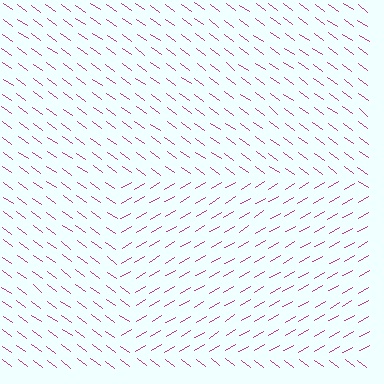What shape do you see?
I see a rectangle.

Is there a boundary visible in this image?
Yes, there is a texture boundary formed by a change in line orientation.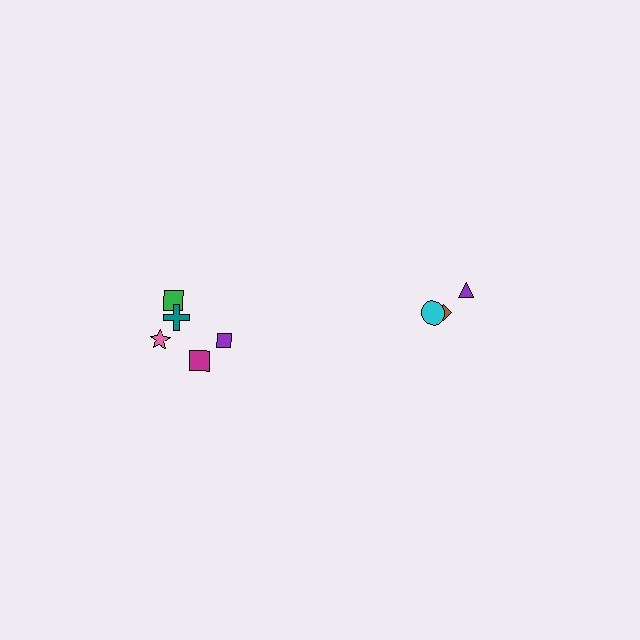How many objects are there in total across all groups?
There are 8 objects.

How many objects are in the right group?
There are 3 objects.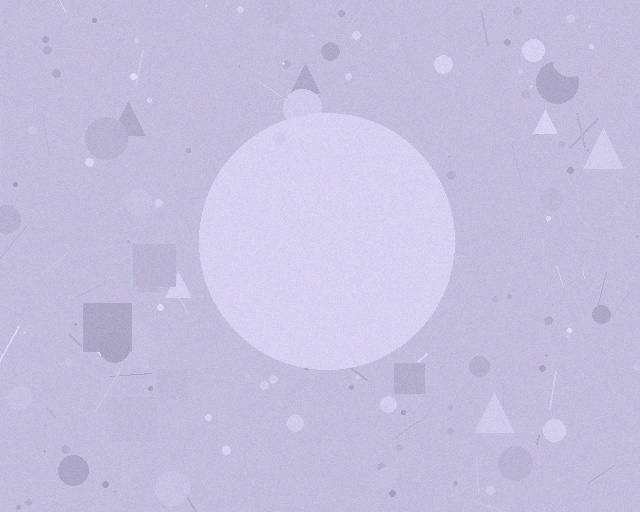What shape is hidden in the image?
A circle is hidden in the image.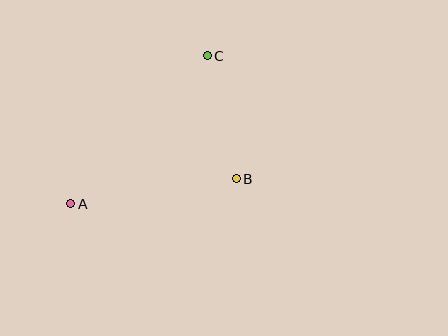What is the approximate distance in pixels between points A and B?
The distance between A and B is approximately 167 pixels.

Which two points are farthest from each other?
Points A and C are farthest from each other.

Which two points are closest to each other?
Points B and C are closest to each other.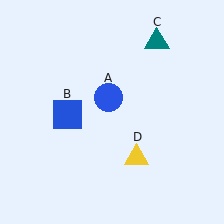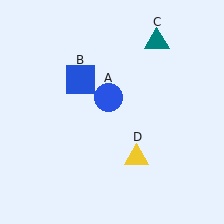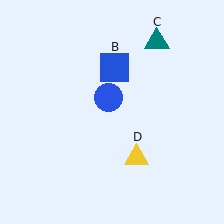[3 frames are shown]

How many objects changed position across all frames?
1 object changed position: blue square (object B).